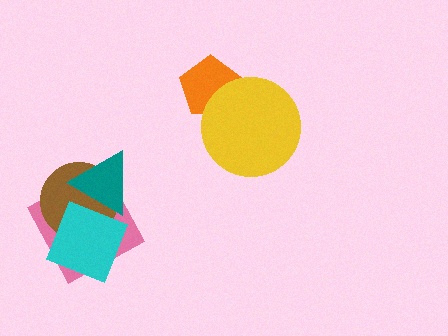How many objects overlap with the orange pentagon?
1 object overlaps with the orange pentagon.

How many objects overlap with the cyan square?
2 objects overlap with the cyan square.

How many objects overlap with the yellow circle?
1 object overlaps with the yellow circle.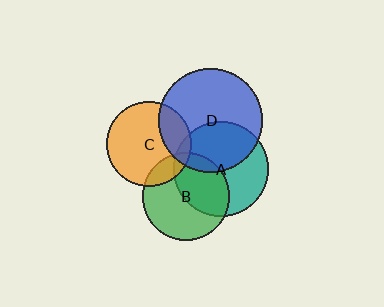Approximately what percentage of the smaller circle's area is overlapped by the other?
Approximately 15%.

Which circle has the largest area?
Circle D (blue).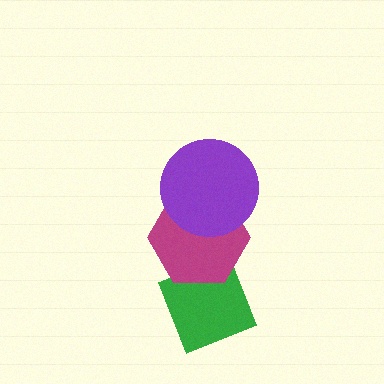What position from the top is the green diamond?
The green diamond is 3rd from the top.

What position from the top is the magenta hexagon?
The magenta hexagon is 2nd from the top.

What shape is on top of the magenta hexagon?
The purple circle is on top of the magenta hexagon.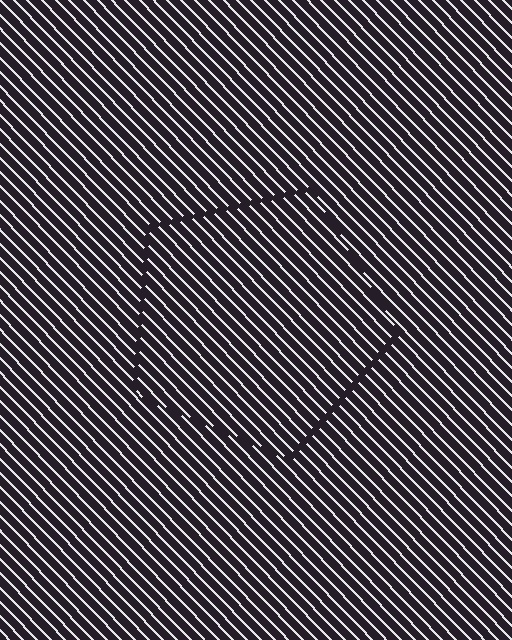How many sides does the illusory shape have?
5 sides — the line-ends trace a pentagon.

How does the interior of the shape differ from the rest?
The interior of the shape contains the same grating, shifted by half a period — the contour is defined by the phase discontinuity where line-ends from the inner and outer gratings abut.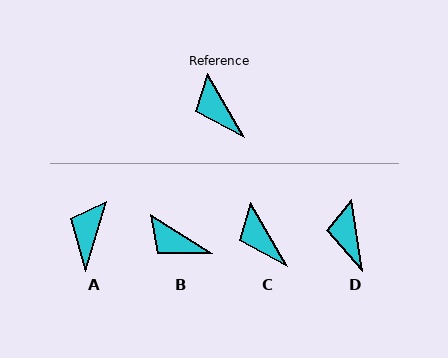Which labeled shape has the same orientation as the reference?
C.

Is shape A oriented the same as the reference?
No, it is off by about 47 degrees.